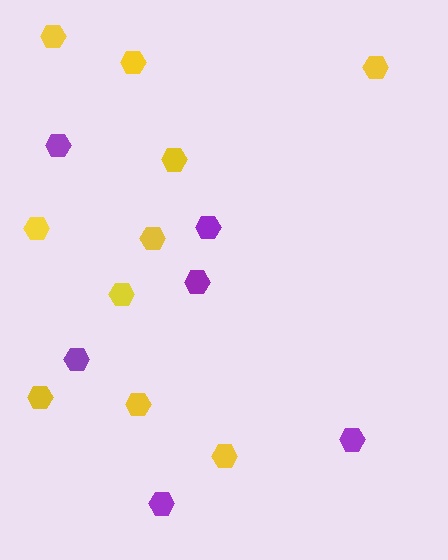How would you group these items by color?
There are 2 groups: one group of yellow hexagons (10) and one group of purple hexagons (6).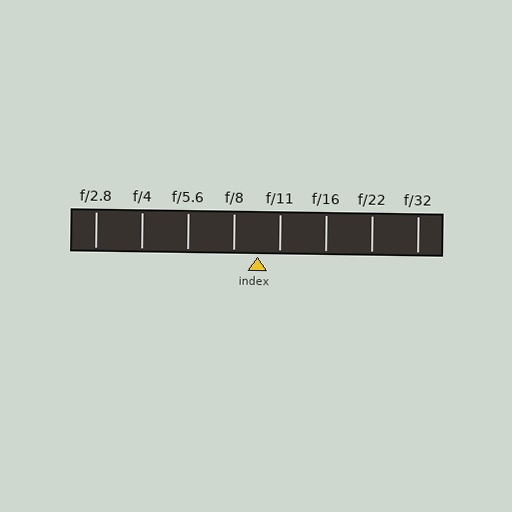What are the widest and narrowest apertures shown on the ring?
The widest aperture shown is f/2.8 and the narrowest is f/32.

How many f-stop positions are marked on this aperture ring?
There are 8 f-stop positions marked.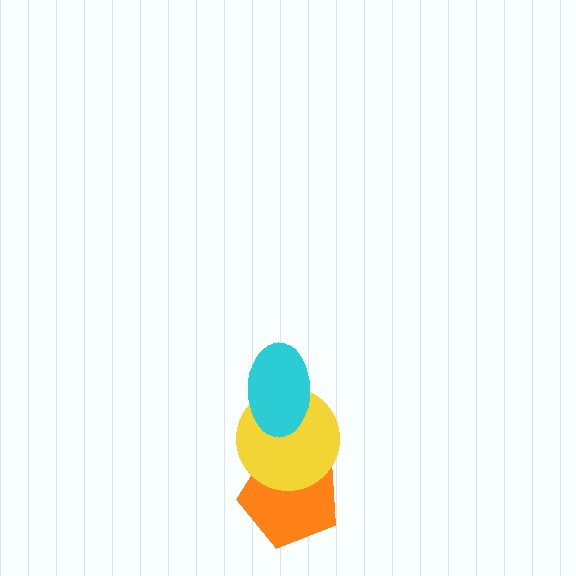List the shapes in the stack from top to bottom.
From top to bottom: the cyan ellipse, the yellow circle, the orange pentagon.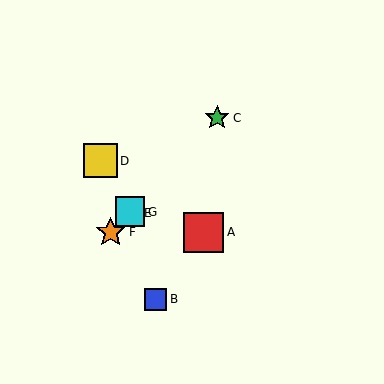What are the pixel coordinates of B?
Object B is at (155, 299).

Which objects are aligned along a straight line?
Objects C, E, F, G are aligned along a straight line.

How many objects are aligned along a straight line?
4 objects (C, E, F, G) are aligned along a straight line.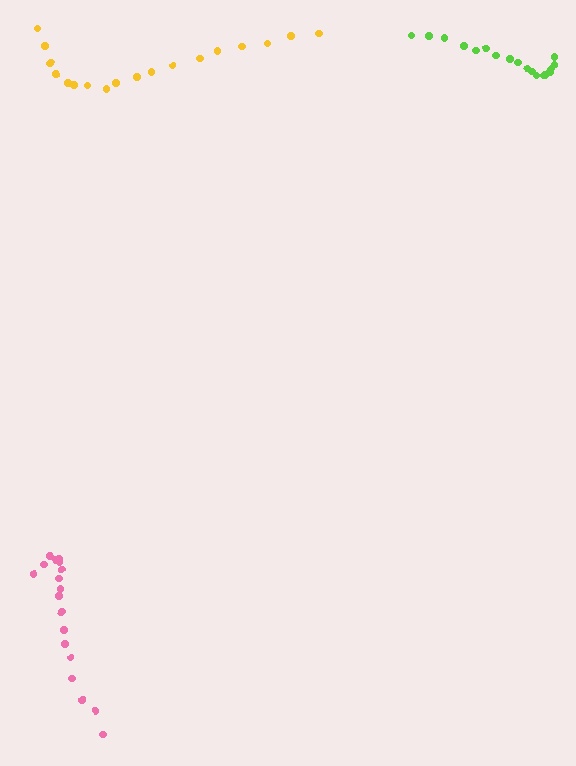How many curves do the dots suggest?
There are 3 distinct paths.